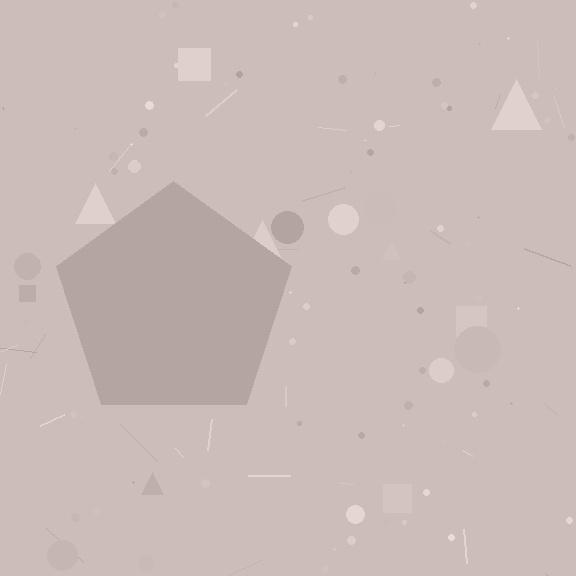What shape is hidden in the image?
A pentagon is hidden in the image.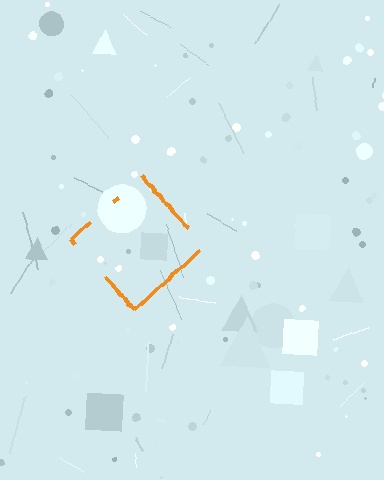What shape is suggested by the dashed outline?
The dashed outline suggests a diamond.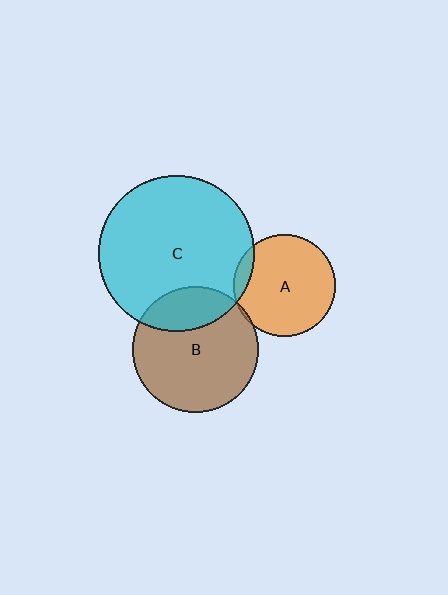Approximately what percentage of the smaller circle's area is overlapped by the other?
Approximately 10%.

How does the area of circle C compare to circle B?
Approximately 1.5 times.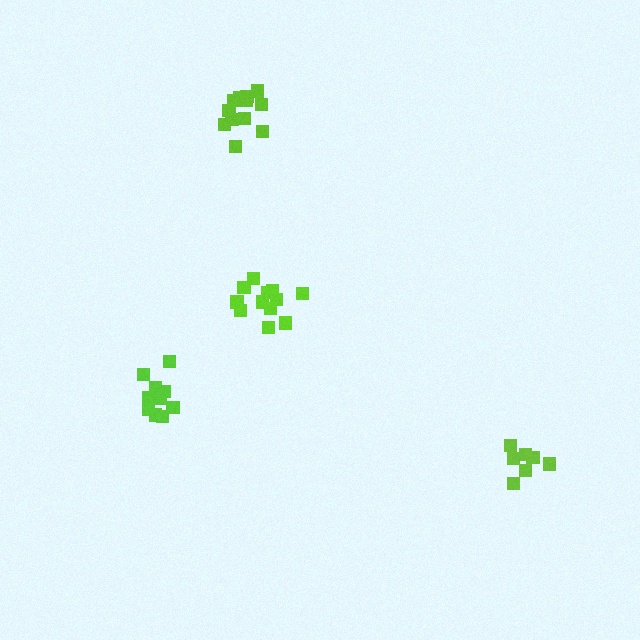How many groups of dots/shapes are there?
There are 4 groups.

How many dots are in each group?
Group 1: 12 dots, Group 2: 11 dots, Group 3: 7 dots, Group 4: 12 dots (42 total).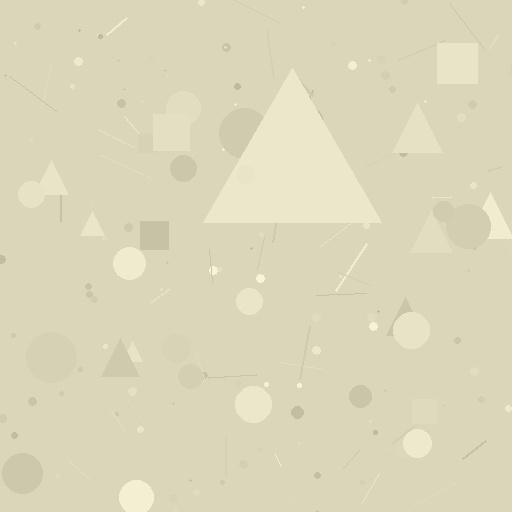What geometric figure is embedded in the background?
A triangle is embedded in the background.